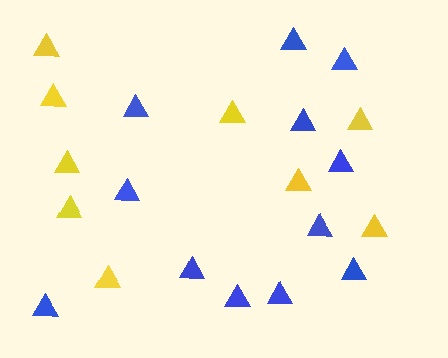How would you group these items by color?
There are 2 groups: one group of blue triangles (12) and one group of yellow triangles (9).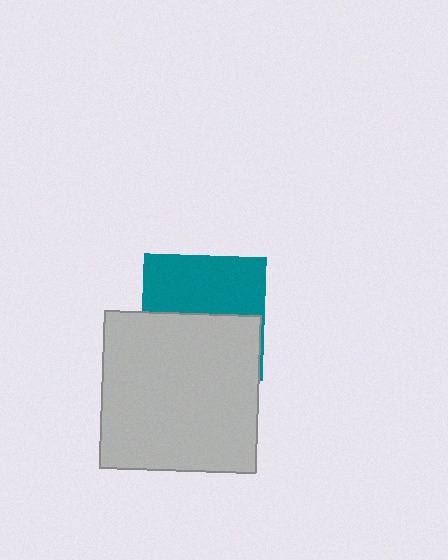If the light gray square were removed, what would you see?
You would see the complete teal square.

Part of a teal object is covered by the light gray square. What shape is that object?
It is a square.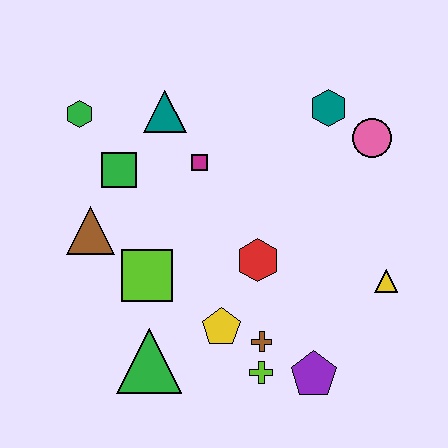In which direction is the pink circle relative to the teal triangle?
The pink circle is to the right of the teal triangle.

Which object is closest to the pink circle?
The teal hexagon is closest to the pink circle.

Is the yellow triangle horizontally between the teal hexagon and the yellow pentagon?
No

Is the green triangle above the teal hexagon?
No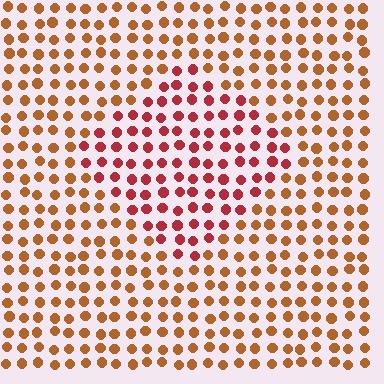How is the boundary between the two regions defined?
The boundary is defined purely by a slight shift in hue (about 34 degrees). Spacing, size, and orientation are identical on both sides.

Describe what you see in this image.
The image is filled with small brown elements in a uniform arrangement. A diamond-shaped region is visible where the elements are tinted to a slightly different hue, forming a subtle color boundary.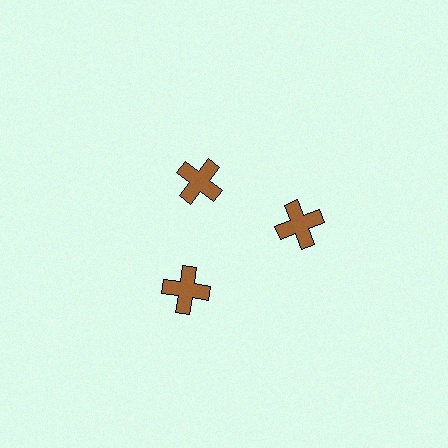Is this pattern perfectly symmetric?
No. The 3 brown crosses are arranged in a ring, but one element near the 11 o'clock position is pulled inward toward the center, breaking the 3-fold rotational symmetry.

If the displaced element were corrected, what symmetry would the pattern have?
It would have 3-fold rotational symmetry — the pattern would map onto itself every 120 degrees.